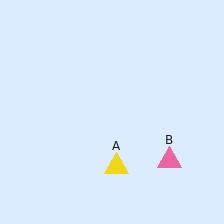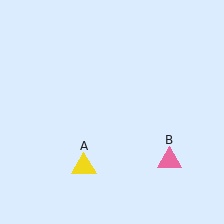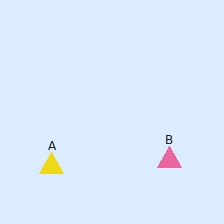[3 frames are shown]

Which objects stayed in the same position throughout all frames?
Pink triangle (object B) remained stationary.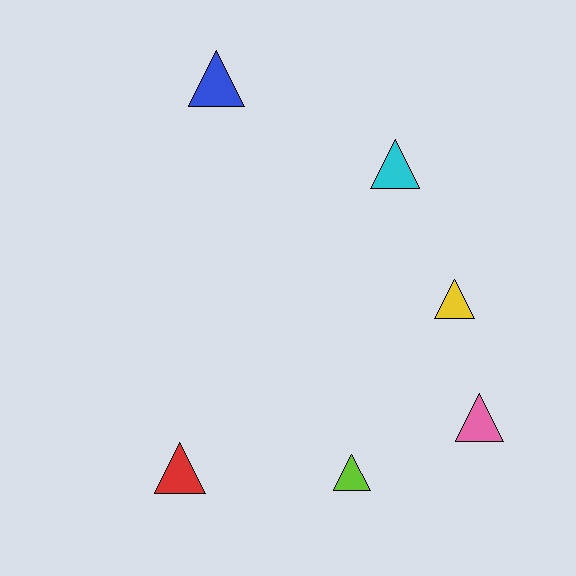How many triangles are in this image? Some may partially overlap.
There are 6 triangles.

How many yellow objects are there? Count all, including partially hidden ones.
There is 1 yellow object.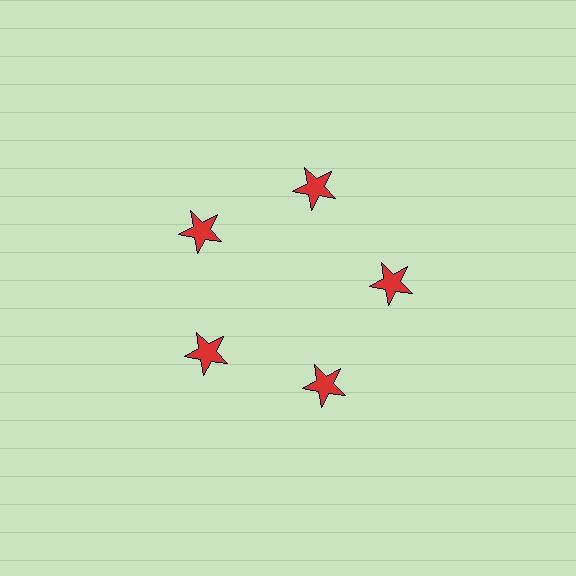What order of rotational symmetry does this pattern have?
This pattern has 5-fold rotational symmetry.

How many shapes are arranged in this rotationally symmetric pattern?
There are 5 shapes, arranged in 5 groups of 1.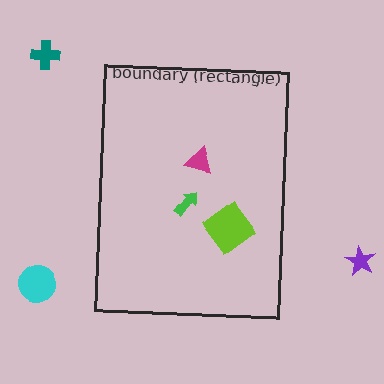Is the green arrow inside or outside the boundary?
Inside.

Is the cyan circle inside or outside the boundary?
Outside.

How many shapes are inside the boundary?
3 inside, 3 outside.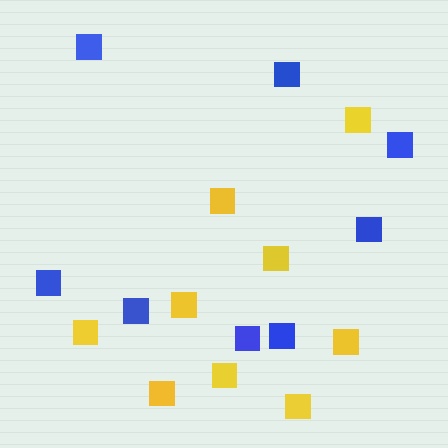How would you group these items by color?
There are 2 groups: one group of yellow squares (9) and one group of blue squares (8).